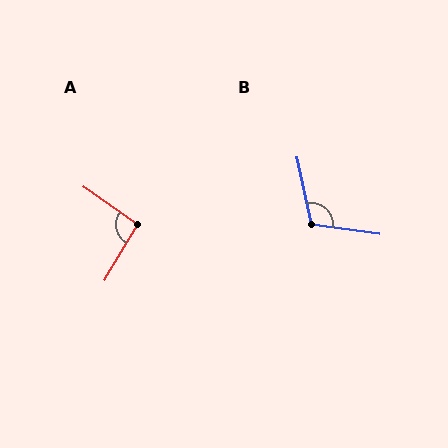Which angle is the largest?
B, at approximately 110 degrees.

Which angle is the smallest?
A, at approximately 94 degrees.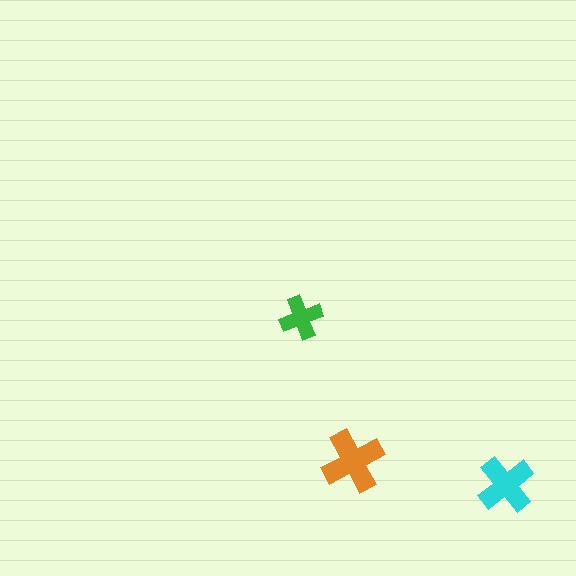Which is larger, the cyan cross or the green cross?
The cyan one.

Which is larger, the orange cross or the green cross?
The orange one.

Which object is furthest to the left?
The green cross is leftmost.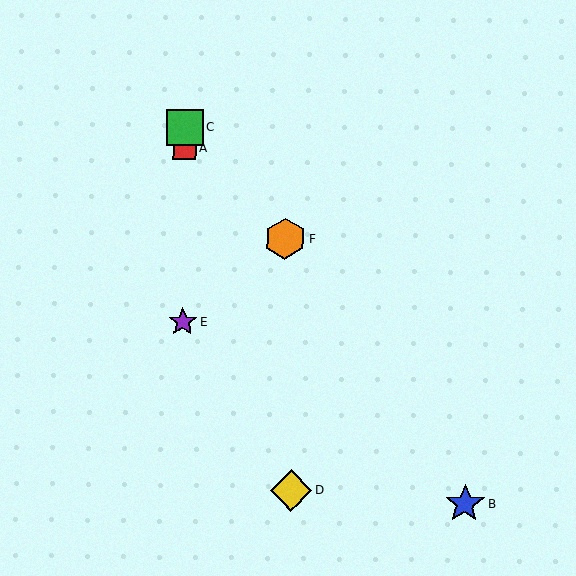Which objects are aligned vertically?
Objects A, C, E are aligned vertically.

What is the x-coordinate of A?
Object A is at x≈185.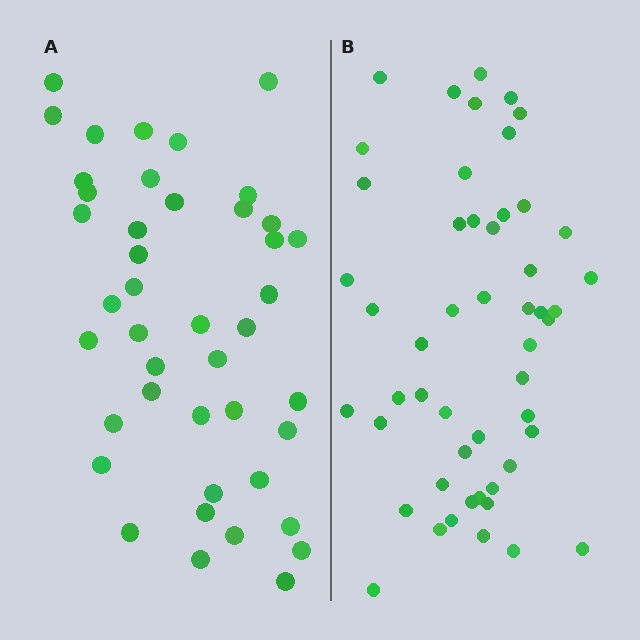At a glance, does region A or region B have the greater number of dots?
Region B (the right region) has more dots.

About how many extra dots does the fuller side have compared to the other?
Region B has roughly 8 or so more dots than region A.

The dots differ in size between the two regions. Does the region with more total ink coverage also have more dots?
No. Region A has more total ink coverage because its dots are larger, but region B actually contains more individual dots. Total area can be misleading — the number of items is what matters here.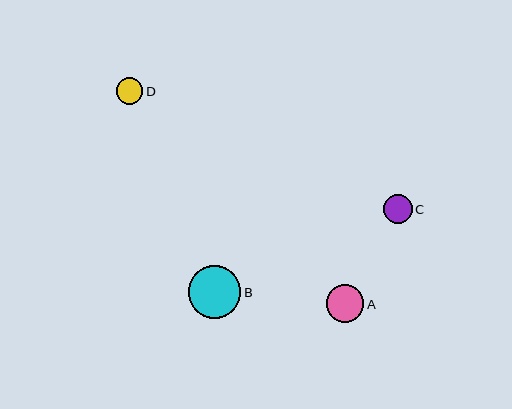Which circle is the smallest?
Circle D is the smallest with a size of approximately 26 pixels.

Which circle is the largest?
Circle B is the largest with a size of approximately 53 pixels.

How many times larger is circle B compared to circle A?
Circle B is approximately 1.4 times the size of circle A.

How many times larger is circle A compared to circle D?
Circle A is approximately 1.4 times the size of circle D.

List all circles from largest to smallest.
From largest to smallest: B, A, C, D.